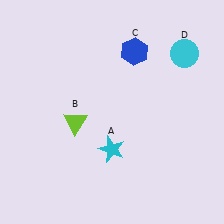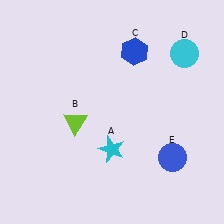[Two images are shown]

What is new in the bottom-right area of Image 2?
A blue circle (E) was added in the bottom-right area of Image 2.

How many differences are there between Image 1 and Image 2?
There is 1 difference between the two images.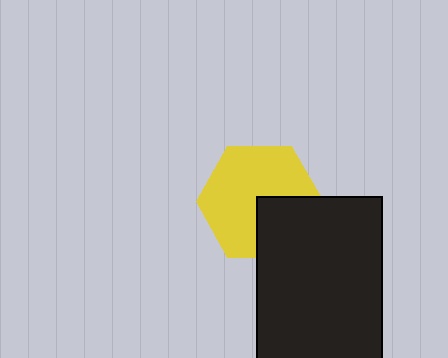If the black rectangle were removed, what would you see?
You would see the complete yellow hexagon.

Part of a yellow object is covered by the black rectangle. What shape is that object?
It is a hexagon.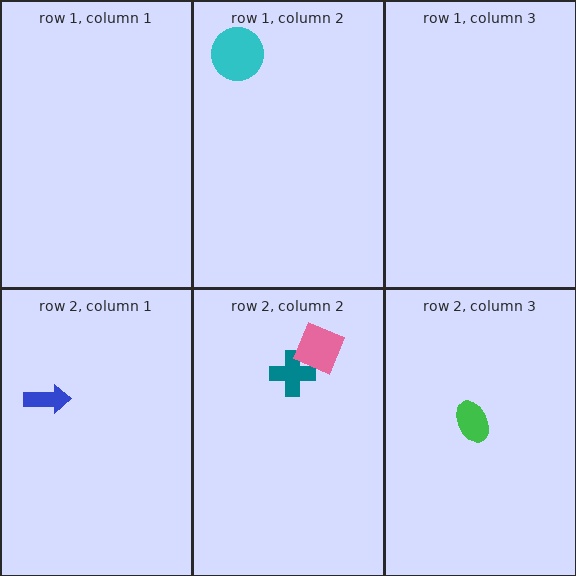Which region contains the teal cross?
The row 2, column 2 region.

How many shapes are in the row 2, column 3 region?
1.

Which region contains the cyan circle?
The row 1, column 2 region.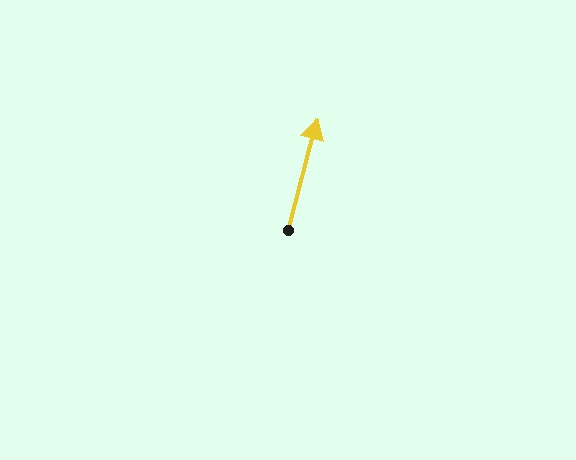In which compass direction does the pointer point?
North.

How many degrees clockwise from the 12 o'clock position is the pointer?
Approximately 15 degrees.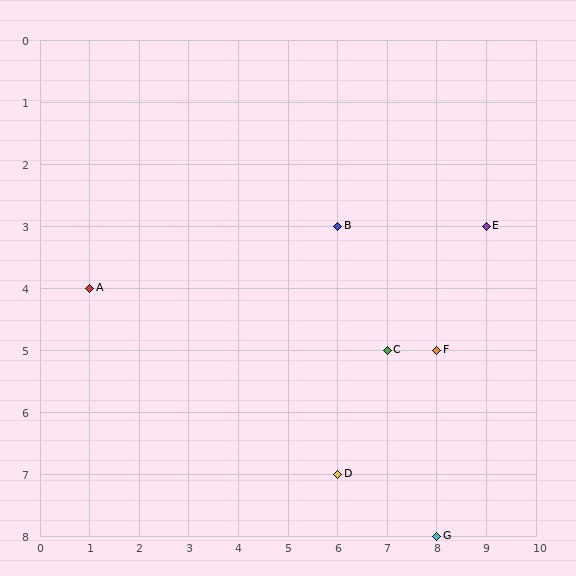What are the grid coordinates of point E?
Point E is at grid coordinates (9, 3).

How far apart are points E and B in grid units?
Points E and B are 3 columns apart.